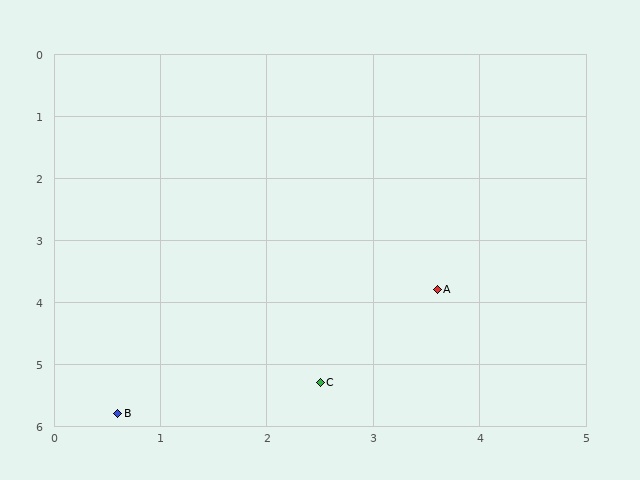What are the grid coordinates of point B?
Point B is at approximately (0.6, 5.8).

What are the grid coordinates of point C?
Point C is at approximately (2.5, 5.3).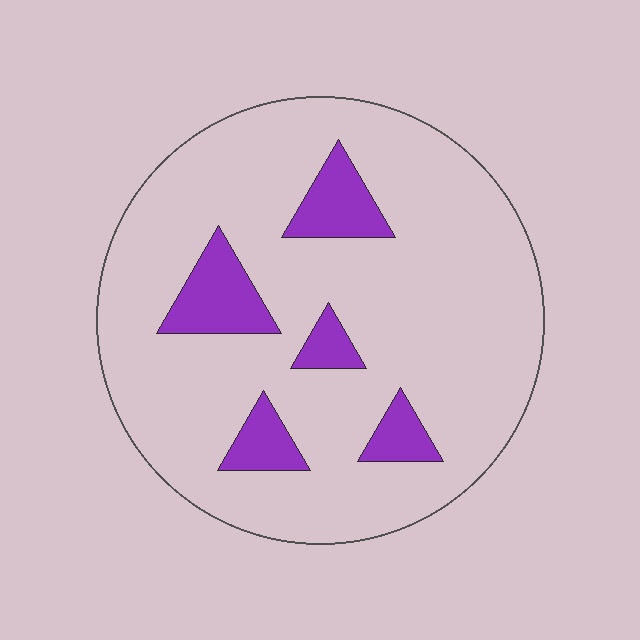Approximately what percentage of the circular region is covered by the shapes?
Approximately 15%.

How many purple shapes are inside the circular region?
5.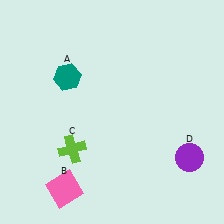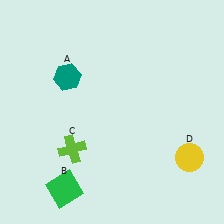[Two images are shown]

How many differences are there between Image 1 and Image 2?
There are 2 differences between the two images.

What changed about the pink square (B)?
In Image 1, B is pink. In Image 2, it changed to green.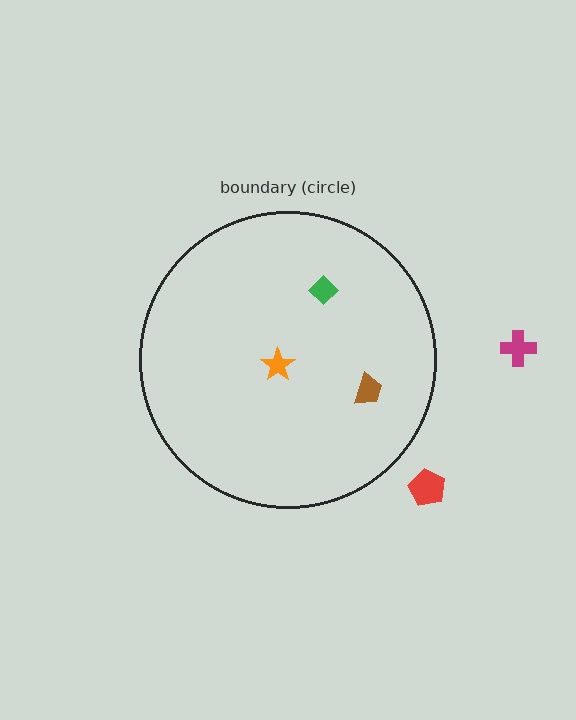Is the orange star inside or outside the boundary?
Inside.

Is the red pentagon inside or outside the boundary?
Outside.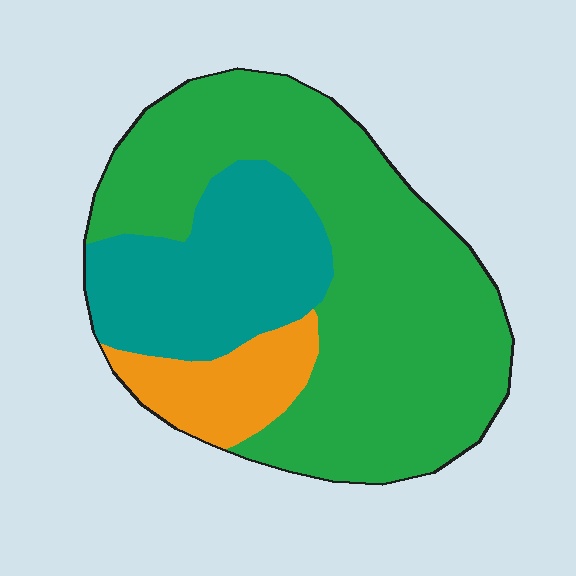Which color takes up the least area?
Orange, at roughly 10%.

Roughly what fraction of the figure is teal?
Teal takes up about one quarter (1/4) of the figure.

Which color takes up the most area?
Green, at roughly 60%.